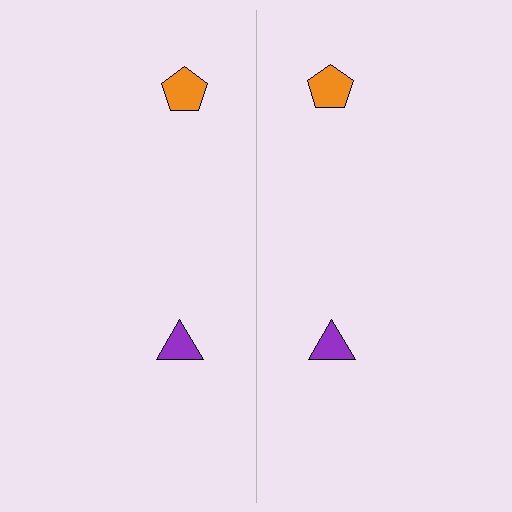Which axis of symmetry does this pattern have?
The pattern has a vertical axis of symmetry running through the center of the image.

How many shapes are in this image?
There are 4 shapes in this image.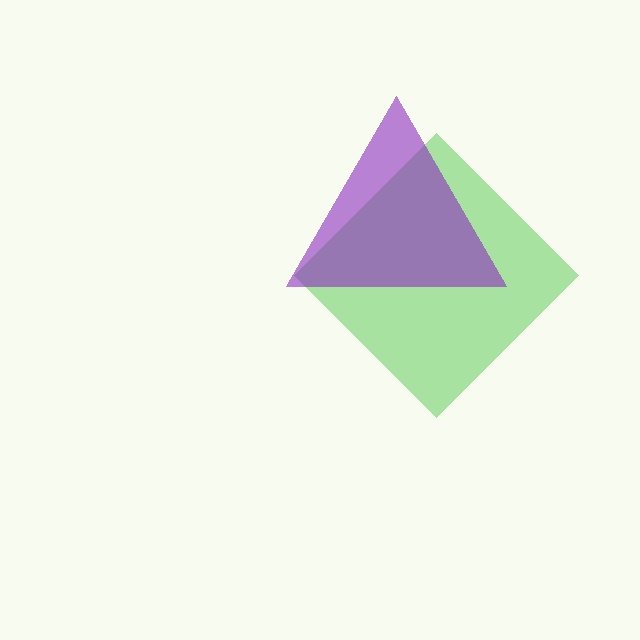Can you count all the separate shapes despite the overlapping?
Yes, there are 2 separate shapes.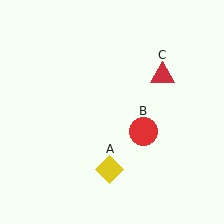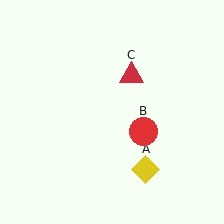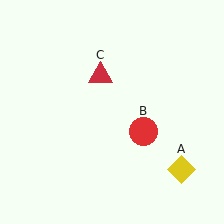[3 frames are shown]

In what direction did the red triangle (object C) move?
The red triangle (object C) moved left.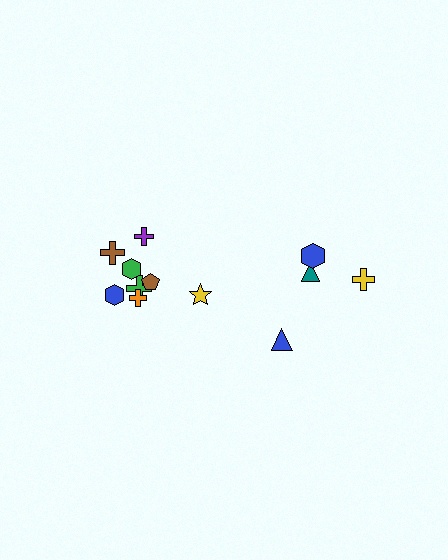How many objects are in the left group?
There are 8 objects.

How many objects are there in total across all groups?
There are 12 objects.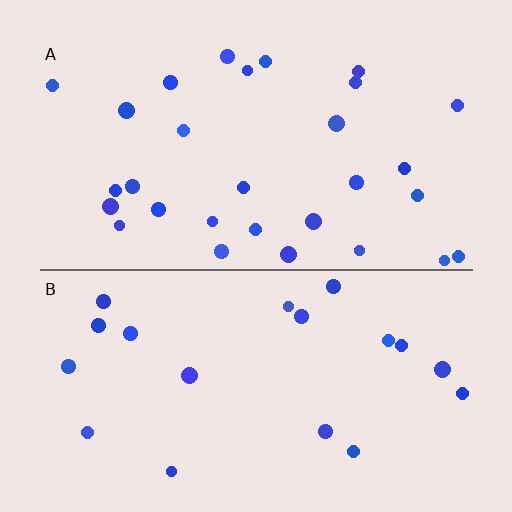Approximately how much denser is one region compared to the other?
Approximately 1.5× — region A over region B.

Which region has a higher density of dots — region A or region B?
A (the top).